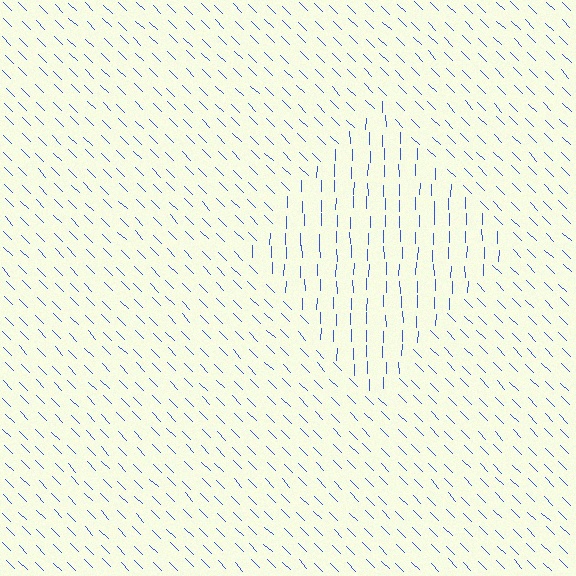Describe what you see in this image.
The image is filled with small blue line segments. A diamond region in the image has lines oriented differently from the surrounding lines, creating a visible texture boundary.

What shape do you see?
I see a diamond.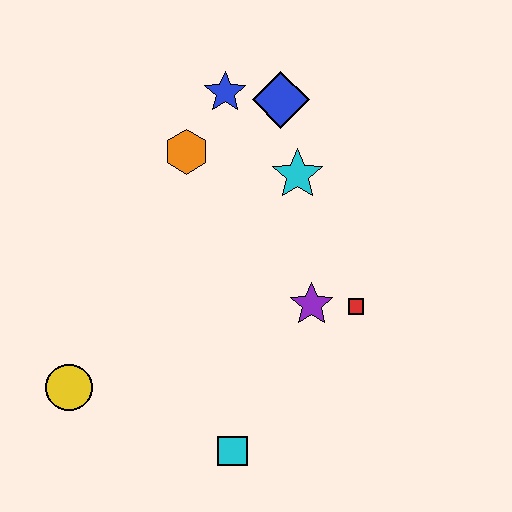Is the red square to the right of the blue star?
Yes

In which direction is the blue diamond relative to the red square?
The blue diamond is above the red square.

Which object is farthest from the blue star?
The cyan square is farthest from the blue star.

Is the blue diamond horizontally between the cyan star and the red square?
No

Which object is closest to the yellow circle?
The cyan square is closest to the yellow circle.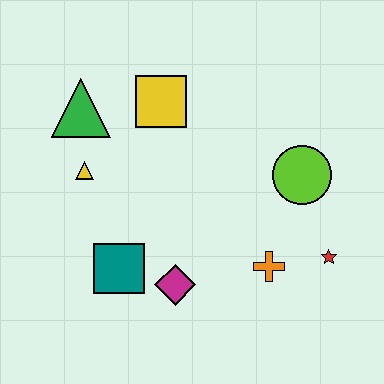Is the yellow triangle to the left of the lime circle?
Yes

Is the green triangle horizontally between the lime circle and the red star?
No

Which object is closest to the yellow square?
The green triangle is closest to the yellow square.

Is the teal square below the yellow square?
Yes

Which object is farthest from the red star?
The green triangle is farthest from the red star.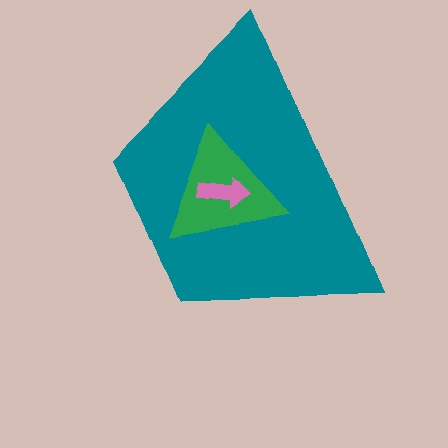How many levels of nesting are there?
3.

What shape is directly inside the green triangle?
The pink arrow.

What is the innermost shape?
The pink arrow.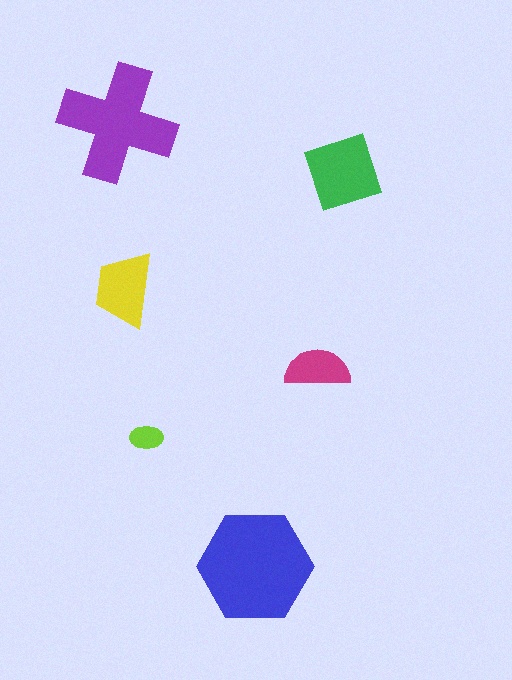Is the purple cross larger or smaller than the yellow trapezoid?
Larger.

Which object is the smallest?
The lime ellipse.